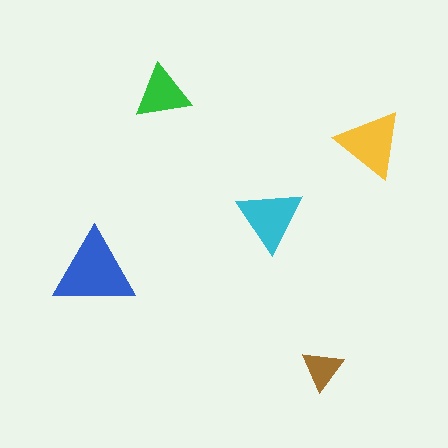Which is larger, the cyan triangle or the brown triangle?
The cyan one.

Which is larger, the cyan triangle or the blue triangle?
The blue one.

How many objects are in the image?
There are 5 objects in the image.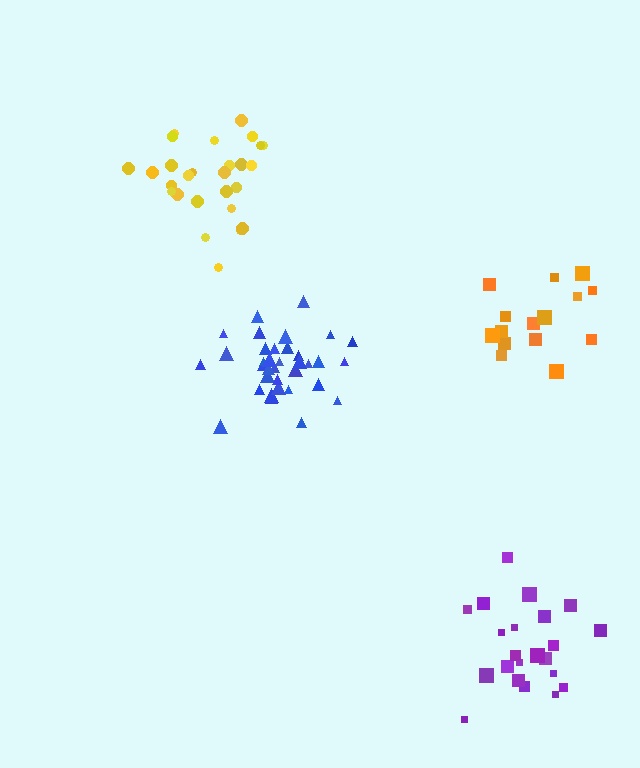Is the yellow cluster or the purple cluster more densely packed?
Yellow.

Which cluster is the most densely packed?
Blue.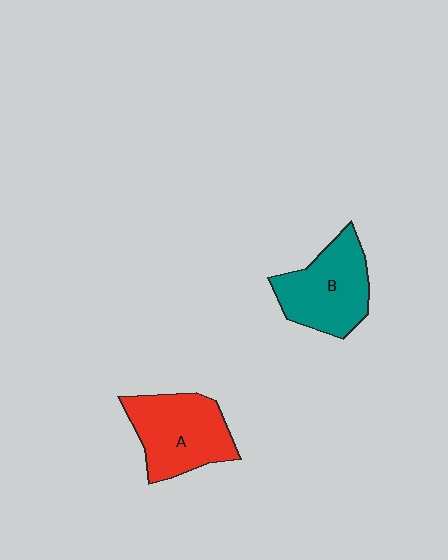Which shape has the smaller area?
Shape B (teal).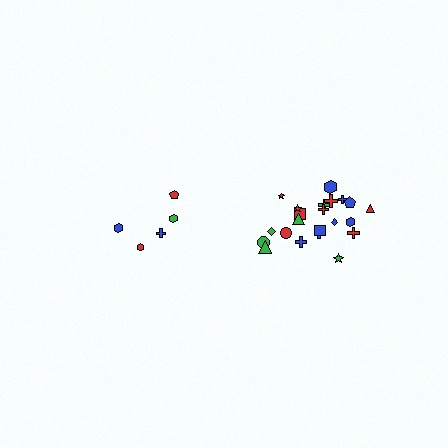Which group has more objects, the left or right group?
The right group.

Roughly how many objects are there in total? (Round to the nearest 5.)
Roughly 25 objects in total.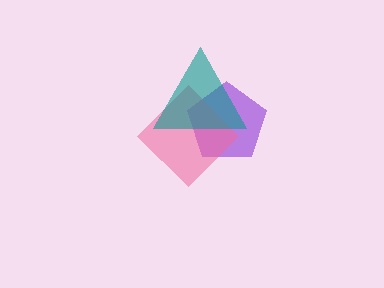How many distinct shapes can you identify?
There are 3 distinct shapes: a purple pentagon, a pink diamond, a teal triangle.